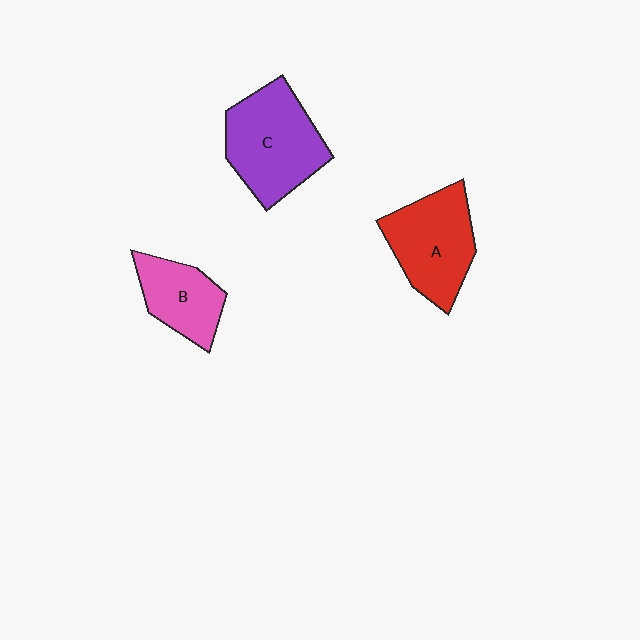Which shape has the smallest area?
Shape B (pink).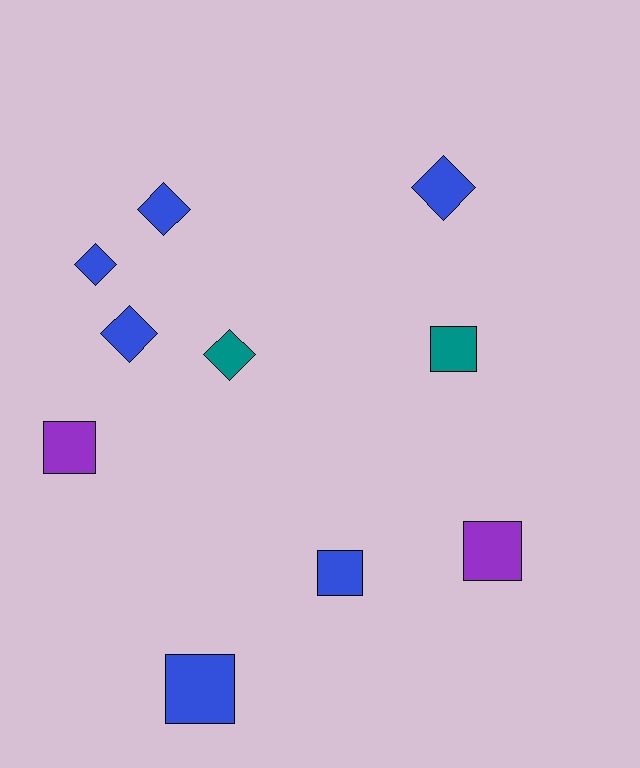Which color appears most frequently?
Blue, with 6 objects.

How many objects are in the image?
There are 10 objects.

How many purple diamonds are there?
There are no purple diamonds.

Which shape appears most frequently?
Diamond, with 5 objects.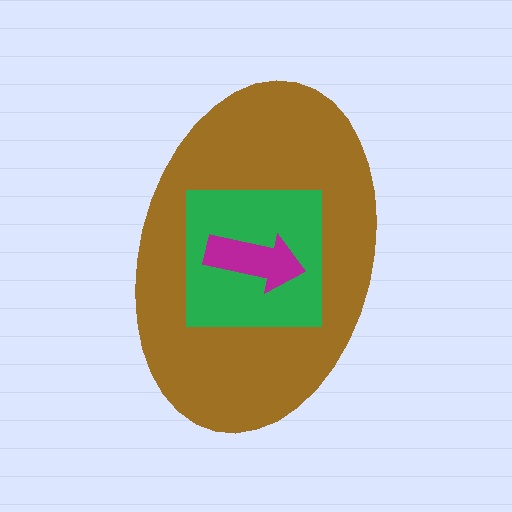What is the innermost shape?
The magenta arrow.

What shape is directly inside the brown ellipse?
The green square.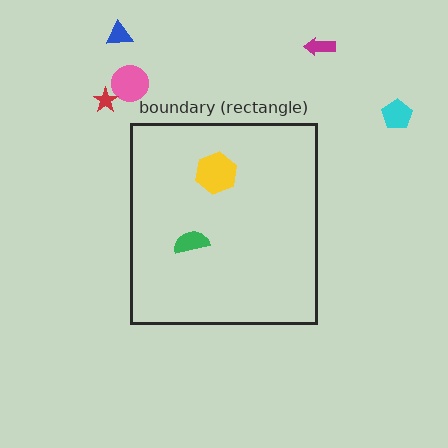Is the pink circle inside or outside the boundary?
Outside.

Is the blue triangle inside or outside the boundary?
Outside.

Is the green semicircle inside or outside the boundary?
Inside.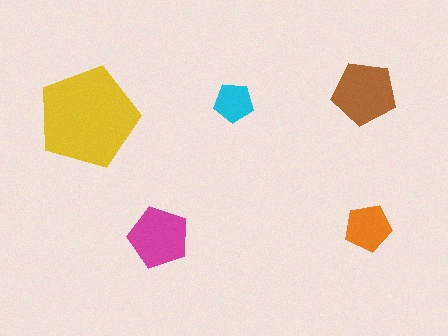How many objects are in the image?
There are 5 objects in the image.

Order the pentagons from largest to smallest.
the yellow one, the brown one, the magenta one, the orange one, the cyan one.